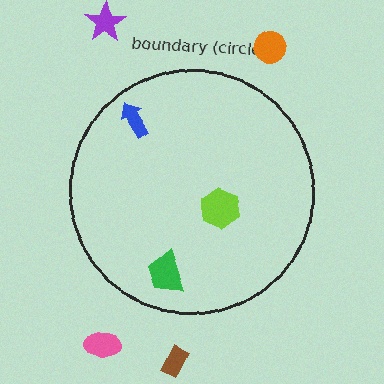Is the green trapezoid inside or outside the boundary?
Inside.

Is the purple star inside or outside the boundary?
Outside.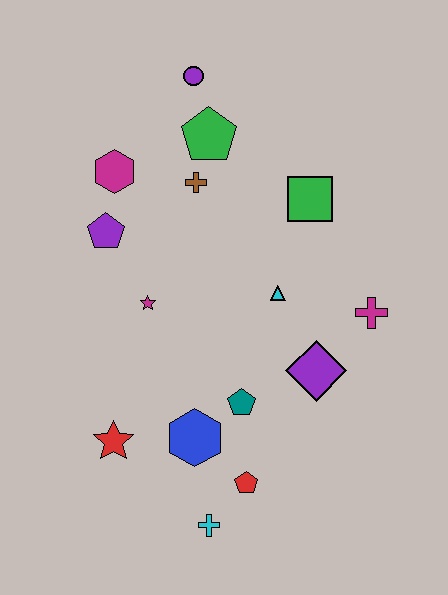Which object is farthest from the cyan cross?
The purple circle is farthest from the cyan cross.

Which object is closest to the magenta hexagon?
The purple pentagon is closest to the magenta hexagon.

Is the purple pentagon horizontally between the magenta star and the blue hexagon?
No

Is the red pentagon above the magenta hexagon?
No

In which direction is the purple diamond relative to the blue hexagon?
The purple diamond is to the right of the blue hexagon.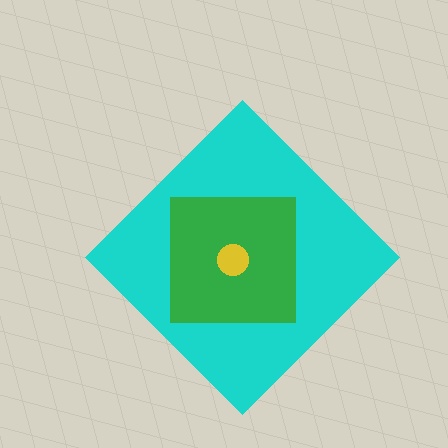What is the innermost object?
The yellow circle.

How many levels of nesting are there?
3.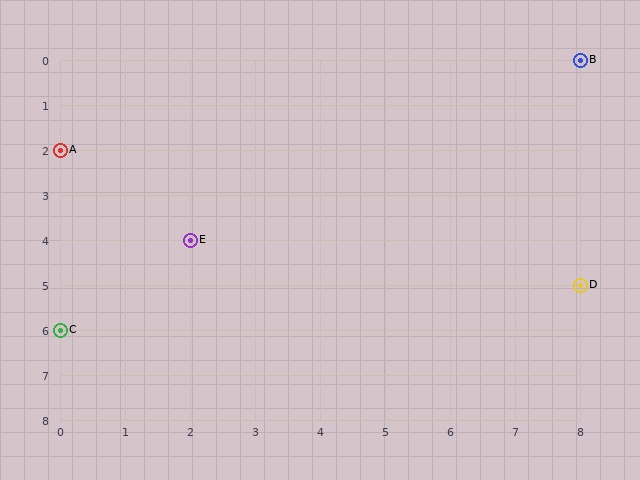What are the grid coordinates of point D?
Point D is at grid coordinates (8, 5).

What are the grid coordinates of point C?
Point C is at grid coordinates (0, 6).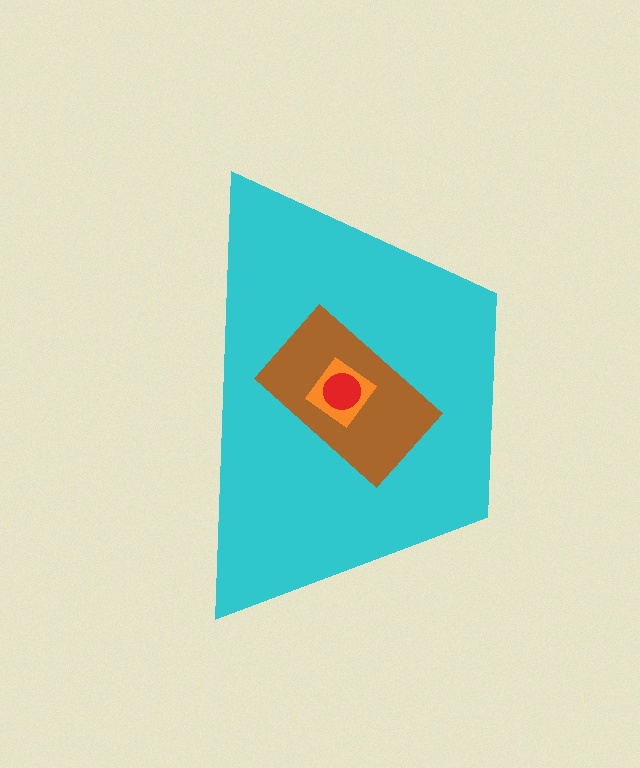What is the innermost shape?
The red circle.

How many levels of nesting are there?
4.